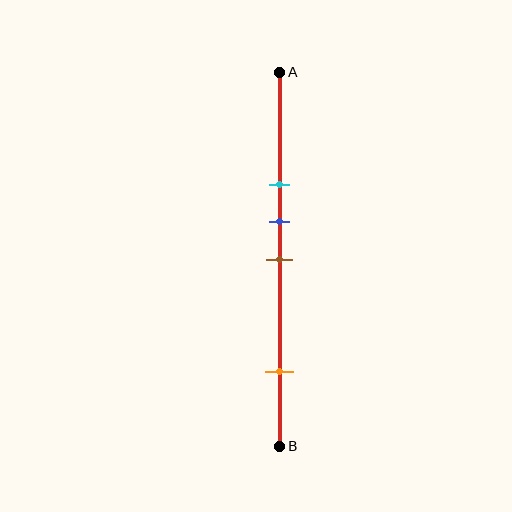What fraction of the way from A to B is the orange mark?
The orange mark is approximately 80% (0.8) of the way from A to B.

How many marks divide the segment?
There are 4 marks dividing the segment.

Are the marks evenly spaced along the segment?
No, the marks are not evenly spaced.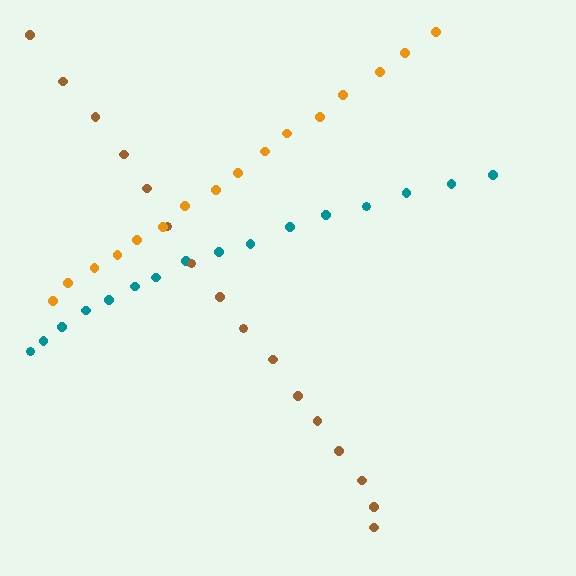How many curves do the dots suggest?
There are 3 distinct paths.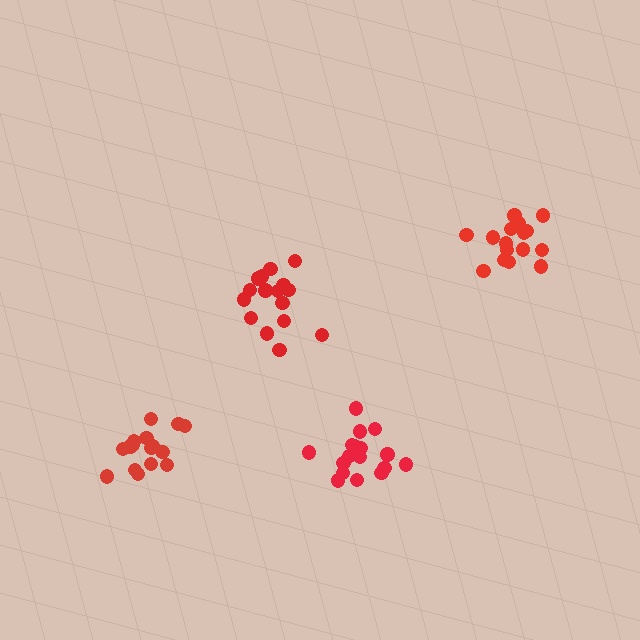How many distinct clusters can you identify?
There are 4 distinct clusters.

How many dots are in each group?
Group 1: 16 dots, Group 2: 17 dots, Group 3: 16 dots, Group 4: 16 dots (65 total).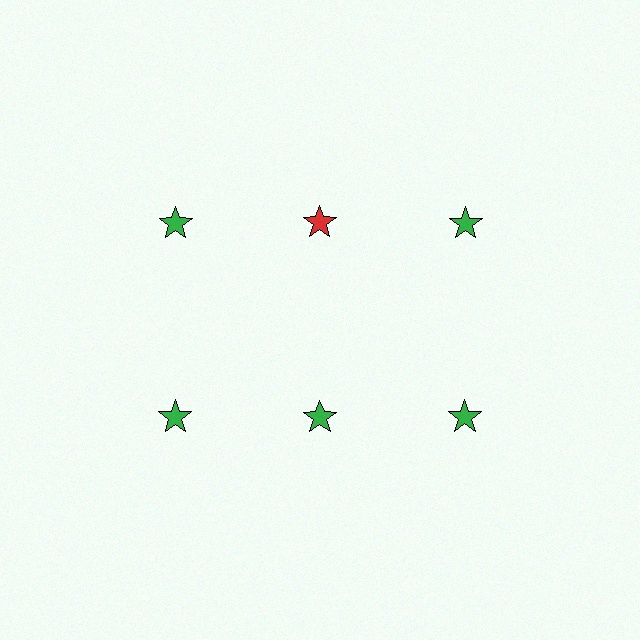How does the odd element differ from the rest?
It has a different color: red instead of green.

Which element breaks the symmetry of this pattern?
The red star in the top row, second from left column breaks the symmetry. All other shapes are green stars.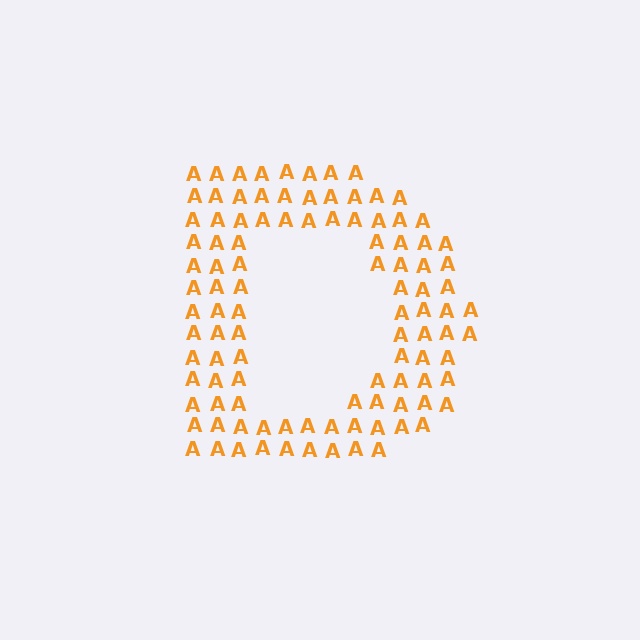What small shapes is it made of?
It is made of small letter A's.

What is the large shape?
The large shape is the letter D.